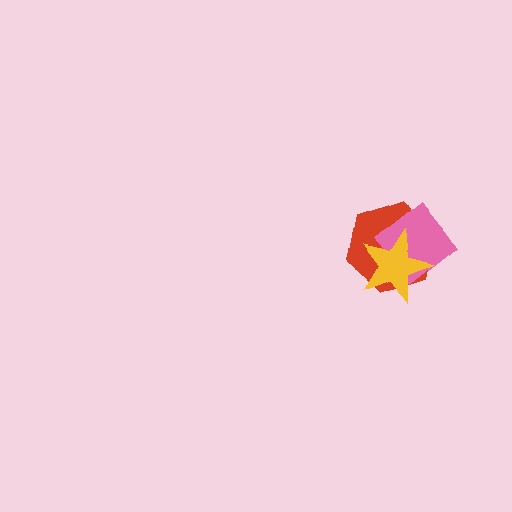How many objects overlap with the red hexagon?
2 objects overlap with the red hexagon.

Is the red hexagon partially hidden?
Yes, it is partially covered by another shape.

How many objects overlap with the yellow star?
2 objects overlap with the yellow star.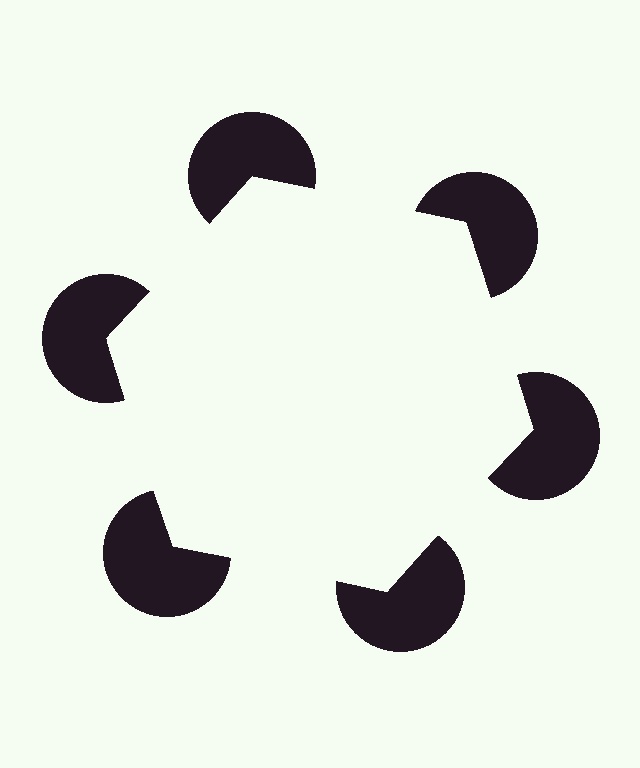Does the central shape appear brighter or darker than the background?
It typically appears slightly brighter than the background, even though no actual brightness change is drawn.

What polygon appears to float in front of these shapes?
An illusory hexagon — its edges are inferred from the aligned wedge cuts in the pac-man discs, not physically drawn.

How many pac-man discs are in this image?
There are 6 — one at each vertex of the illusory hexagon.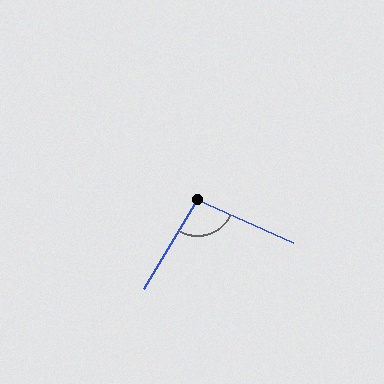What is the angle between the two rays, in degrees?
Approximately 97 degrees.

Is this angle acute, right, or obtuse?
It is obtuse.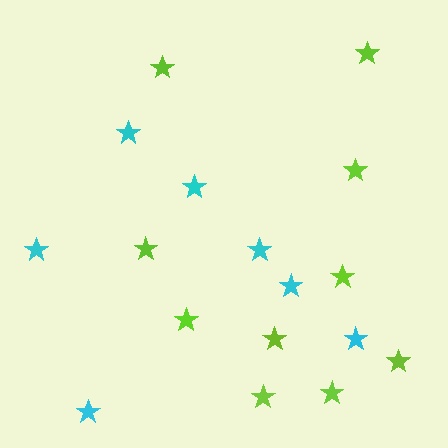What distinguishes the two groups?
There are 2 groups: one group of lime stars (10) and one group of cyan stars (7).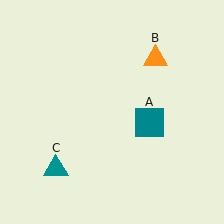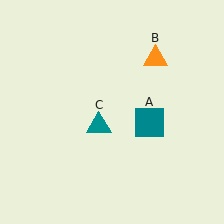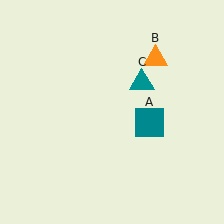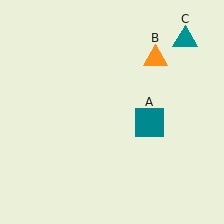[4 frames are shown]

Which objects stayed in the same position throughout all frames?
Teal square (object A) and orange triangle (object B) remained stationary.